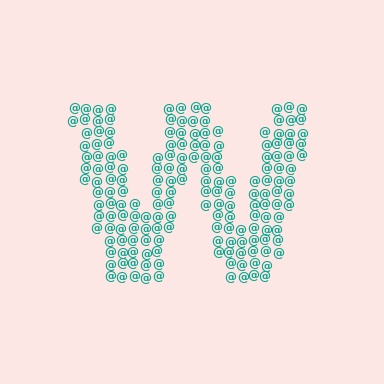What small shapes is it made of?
It is made of small at signs.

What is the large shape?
The large shape is the letter W.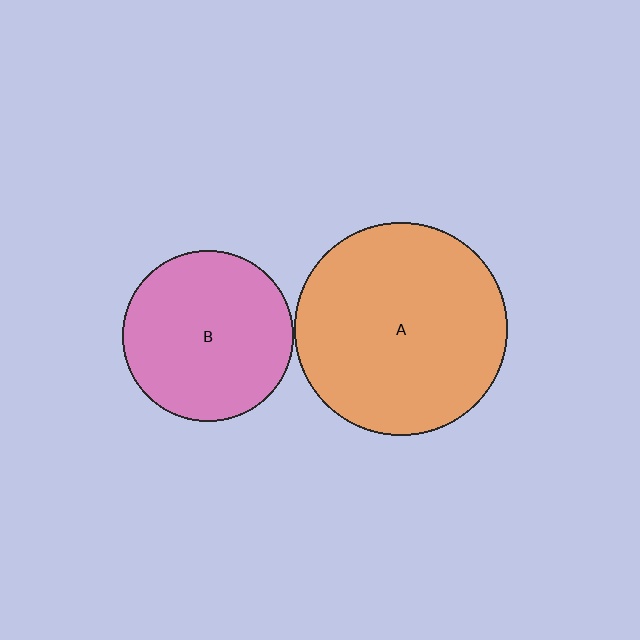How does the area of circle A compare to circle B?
Approximately 1.6 times.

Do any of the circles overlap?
No, none of the circles overlap.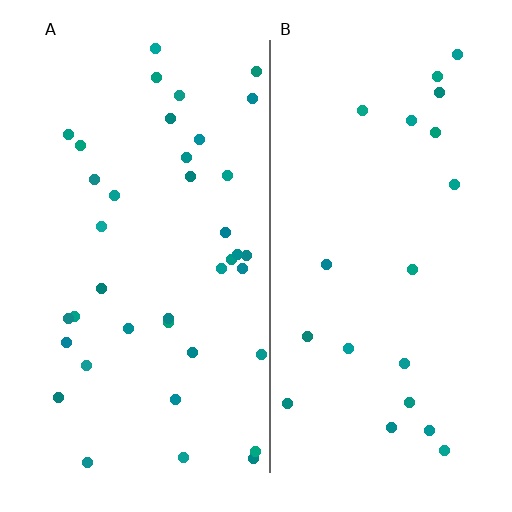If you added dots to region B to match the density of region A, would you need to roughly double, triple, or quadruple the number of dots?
Approximately double.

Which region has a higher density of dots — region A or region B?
A (the left).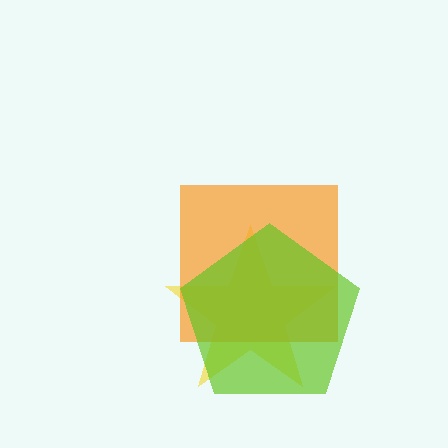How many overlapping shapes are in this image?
There are 3 overlapping shapes in the image.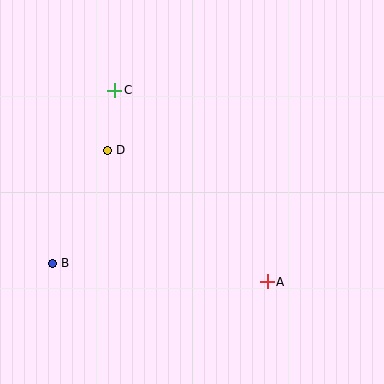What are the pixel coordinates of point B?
Point B is at (52, 263).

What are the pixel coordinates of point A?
Point A is at (267, 282).